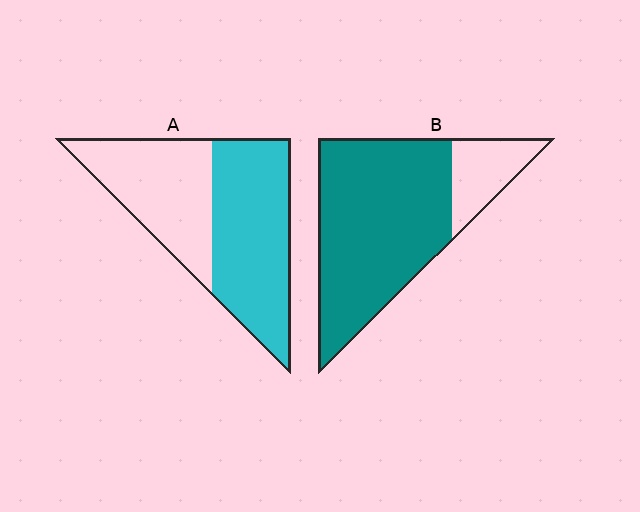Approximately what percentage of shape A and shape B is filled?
A is approximately 55% and B is approximately 80%.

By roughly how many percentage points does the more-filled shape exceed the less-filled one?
By roughly 25 percentage points (B over A).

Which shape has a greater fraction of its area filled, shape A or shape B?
Shape B.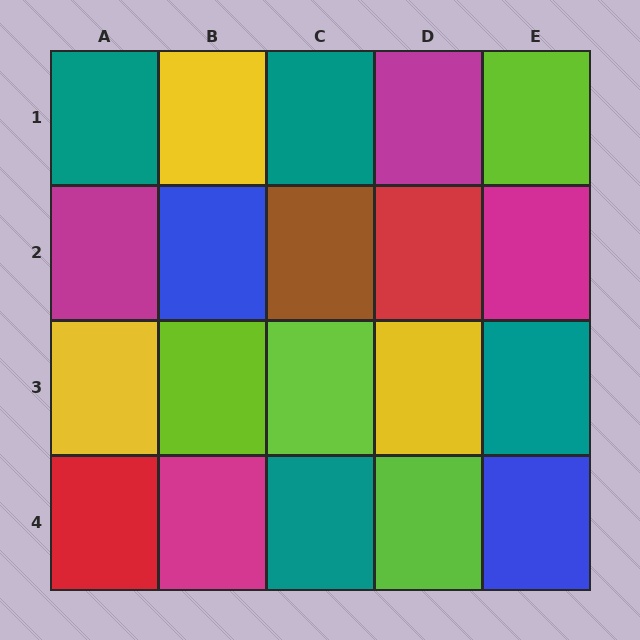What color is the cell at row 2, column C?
Brown.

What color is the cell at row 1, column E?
Lime.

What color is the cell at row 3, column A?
Yellow.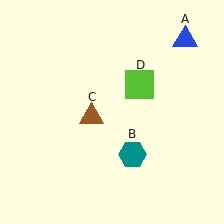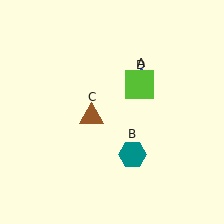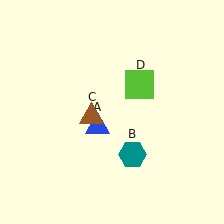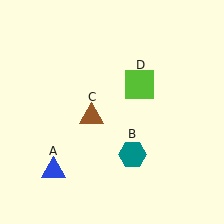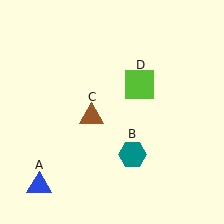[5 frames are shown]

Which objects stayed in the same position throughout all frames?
Teal hexagon (object B) and brown triangle (object C) and lime square (object D) remained stationary.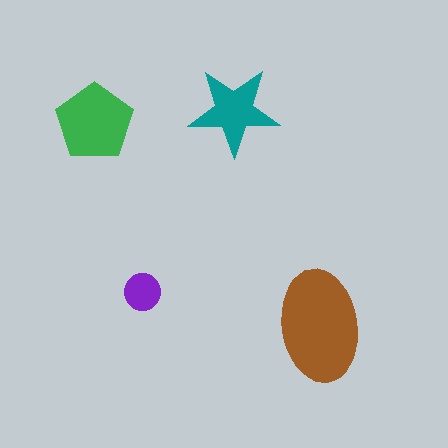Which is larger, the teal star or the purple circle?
The teal star.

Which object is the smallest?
The purple circle.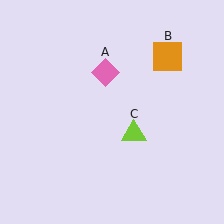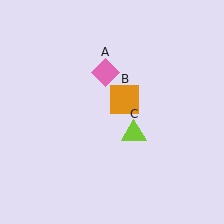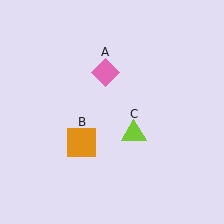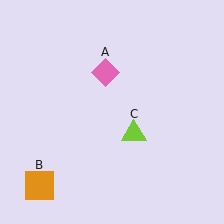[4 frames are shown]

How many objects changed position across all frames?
1 object changed position: orange square (object B).